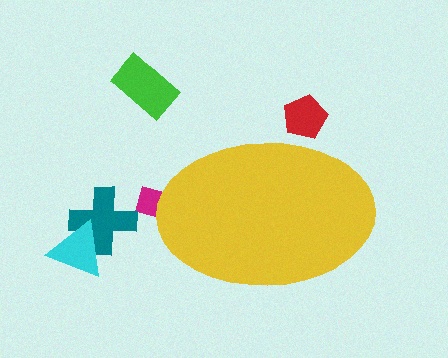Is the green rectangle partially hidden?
No, the green rectangle is fully visible.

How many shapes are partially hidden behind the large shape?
2 shapes are partially hidden.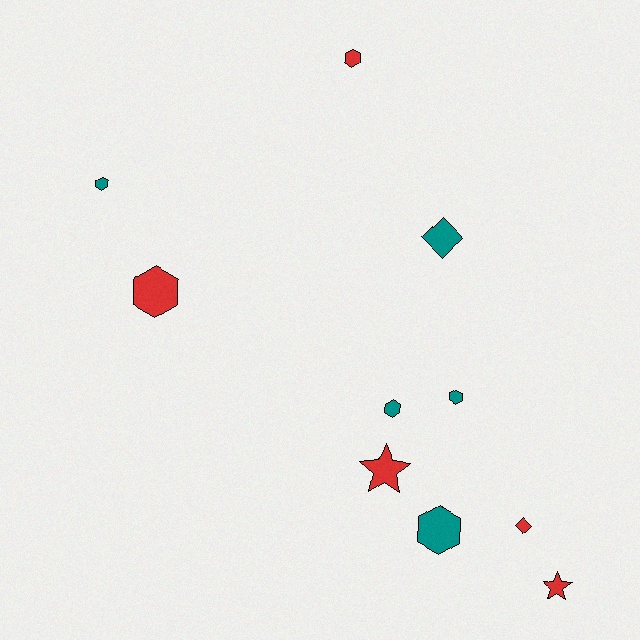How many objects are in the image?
There are 10 objects.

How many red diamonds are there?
There is 1 red diamond.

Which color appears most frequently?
Red, with 5 objects.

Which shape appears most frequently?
Hexagon, with 6 objects.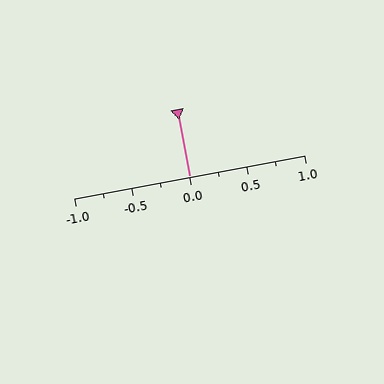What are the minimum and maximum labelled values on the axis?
The axis runs from -1.0 to 1.0.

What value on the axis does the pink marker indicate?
The marker indicates approximately 0.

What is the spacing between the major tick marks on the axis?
The major ticks are spaced 0.5 apart.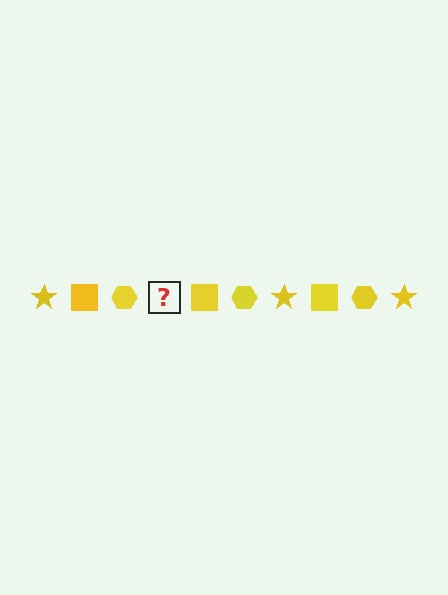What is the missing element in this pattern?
The missing element is a yellow star.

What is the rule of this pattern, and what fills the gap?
The rule is that the pattern cycles through star, square, hexagon shapes in yellow. The gap should be filled with a yellow star.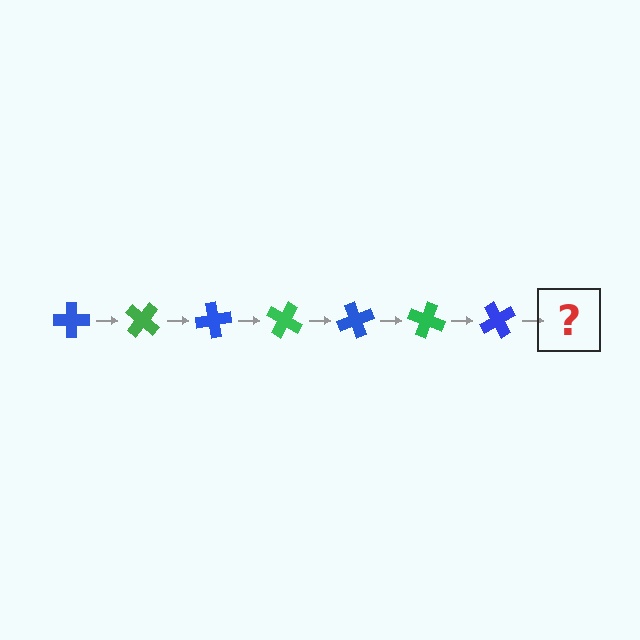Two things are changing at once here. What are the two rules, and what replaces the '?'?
The two rules are that it rotates 40 degrees each step and the color cycles through blue and green. The '?' should be a green cross, rotated 280 degrees from the start.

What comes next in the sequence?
The next element should be a green cross, rotated 280 degrees from the start.